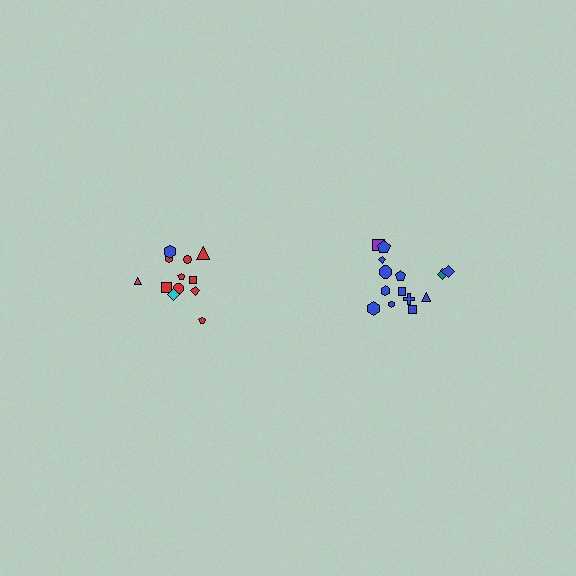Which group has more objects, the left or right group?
The right group.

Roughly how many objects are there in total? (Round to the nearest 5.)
Roughly 25 objects in total.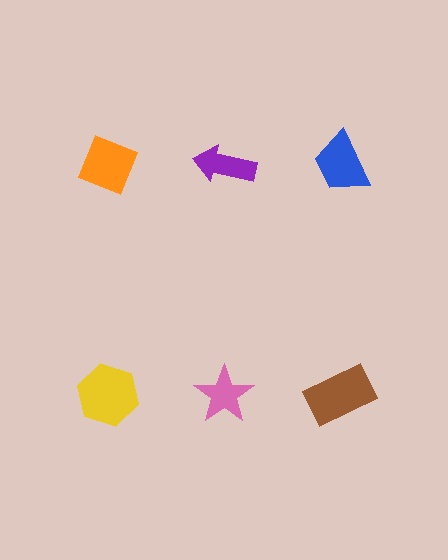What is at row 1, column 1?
An orange diamond.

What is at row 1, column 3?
A blue trapezoid.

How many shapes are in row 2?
3 shapes.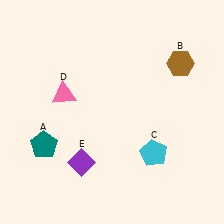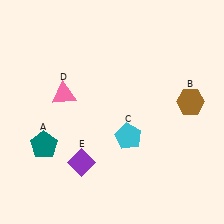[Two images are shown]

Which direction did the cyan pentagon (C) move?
The cyan pentagon (C) moved left.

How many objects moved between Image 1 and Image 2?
2 objects moved between the two images.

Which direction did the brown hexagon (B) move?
The brown hexagon (B) moved down.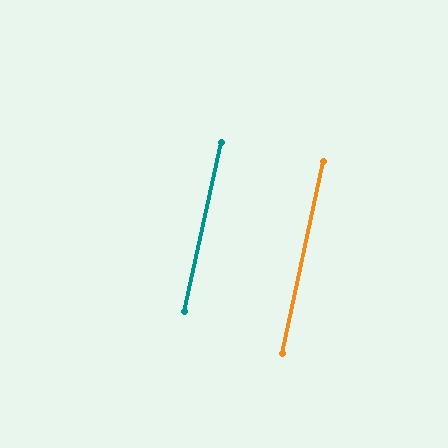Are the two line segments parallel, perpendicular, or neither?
Parallel — their directions differ by only 0.4°.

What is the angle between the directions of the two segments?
Approximately 0 degrees.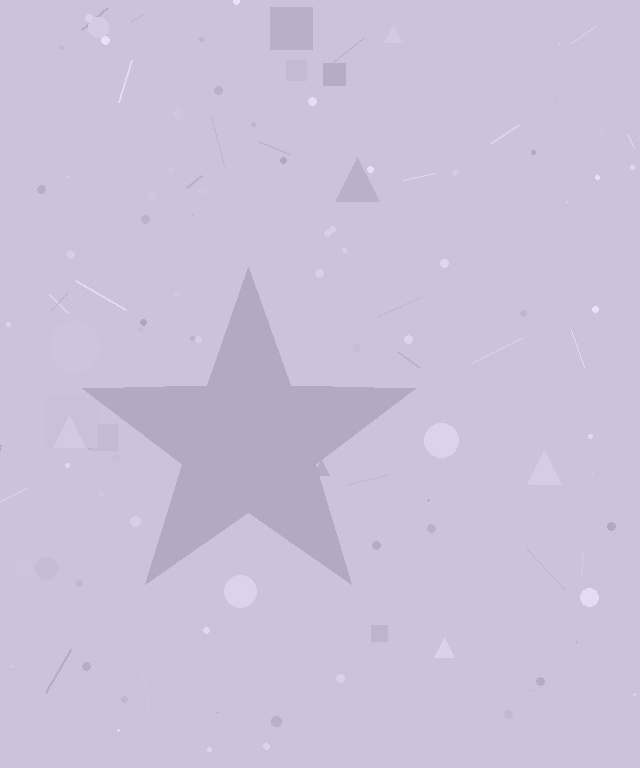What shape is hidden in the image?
A star is hidden in the image.